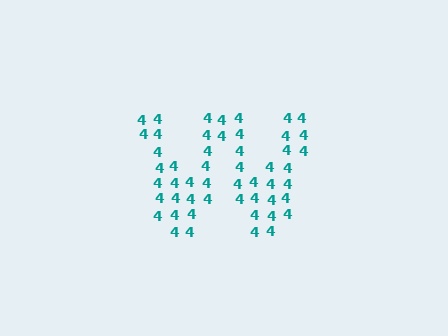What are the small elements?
The small elements are digit 4's.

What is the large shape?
The large shape is the letter W.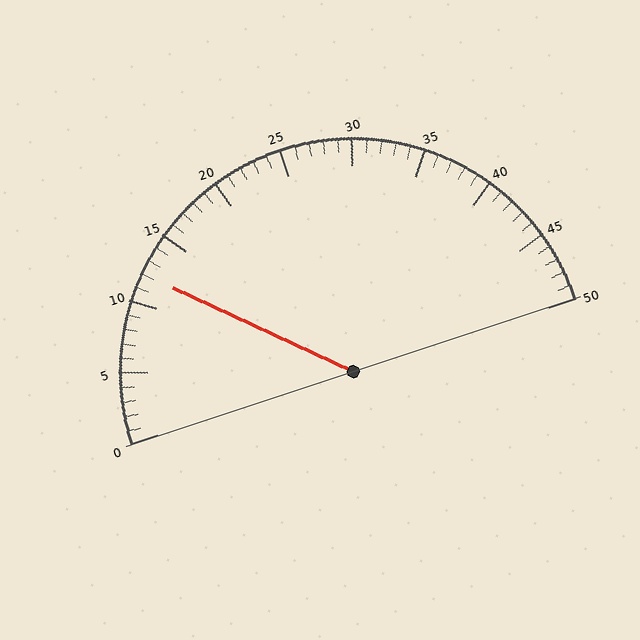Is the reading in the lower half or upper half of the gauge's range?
The reading is in the lower half of the range (0 to 50).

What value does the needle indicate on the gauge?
The needle indicates approximately 12.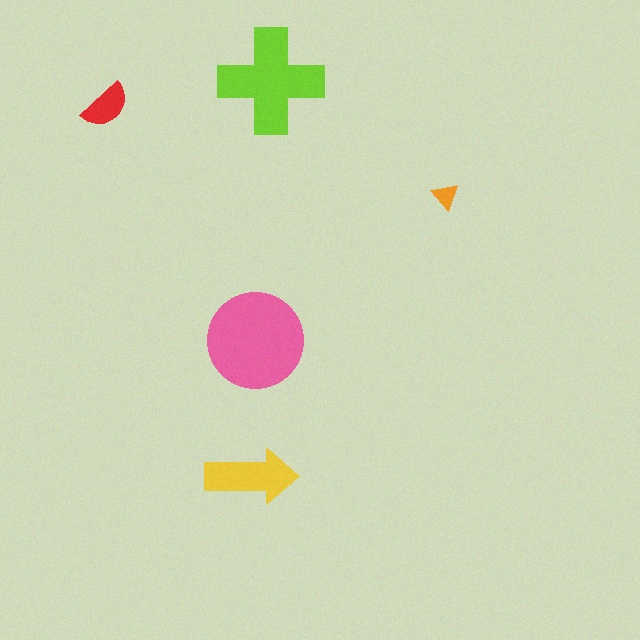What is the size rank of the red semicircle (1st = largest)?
4th.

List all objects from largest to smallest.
The pink circle, the lime cross, the yellow arrow, the red semicircle, the orange triangle.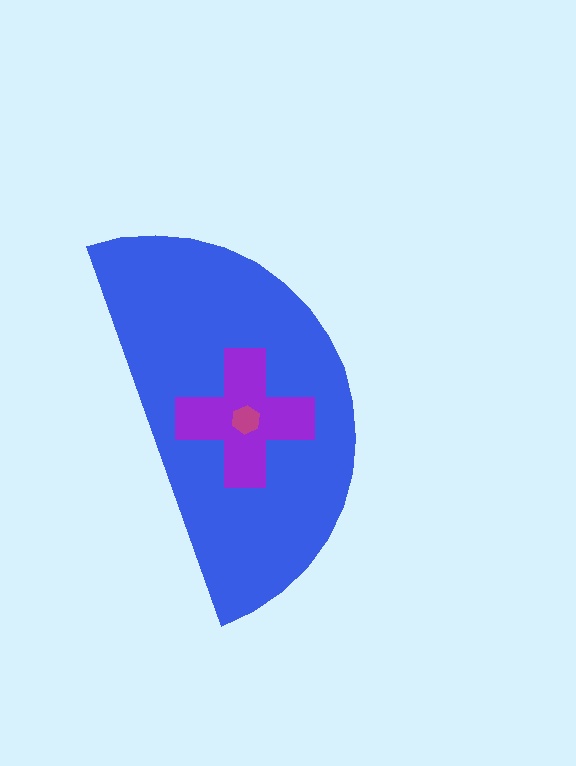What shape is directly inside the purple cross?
The magenta hexagon.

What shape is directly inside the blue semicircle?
The purple cross.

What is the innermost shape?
The magenta hexagon.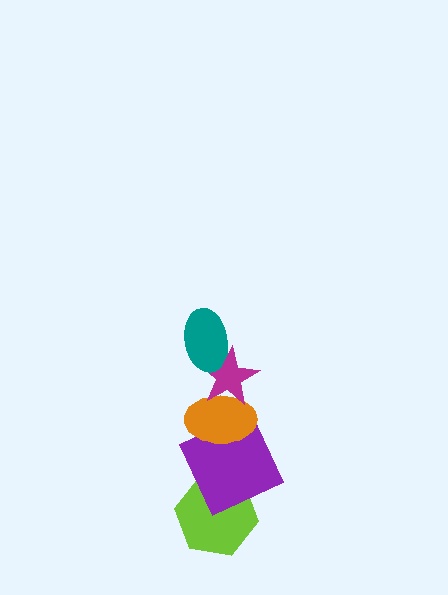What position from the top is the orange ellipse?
The orange ellipse is 3rd from the top.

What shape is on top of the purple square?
The orange ellipse is on top of the purple square.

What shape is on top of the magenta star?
The teal ellipse is on top of the magenta star.